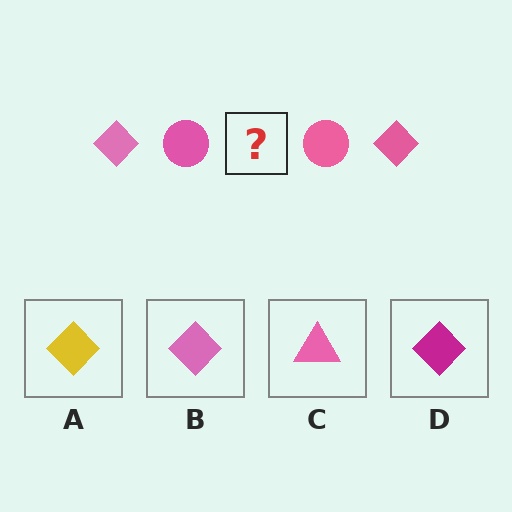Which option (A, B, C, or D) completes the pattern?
B.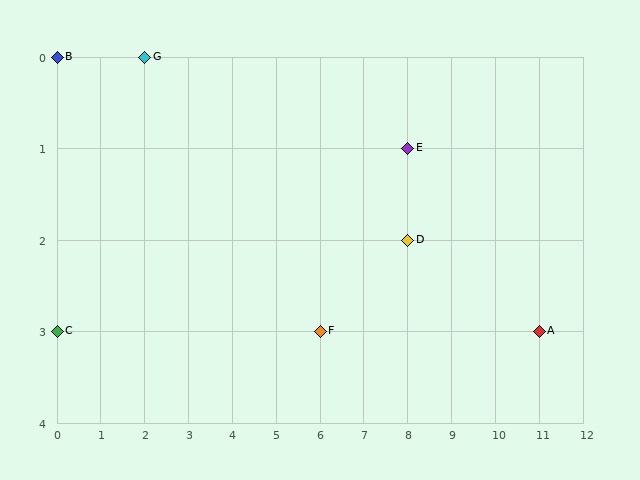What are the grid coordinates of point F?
Point F is at grid coordinates (6, 3).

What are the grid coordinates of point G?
Point G is at grid coordinates (2, 0).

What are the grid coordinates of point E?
Point E is at grid coordinates (8, 1).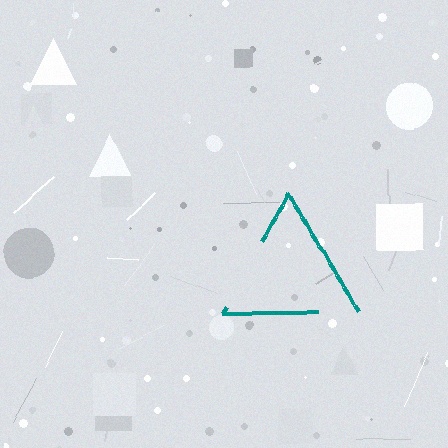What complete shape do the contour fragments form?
The contour fragments form a triangle.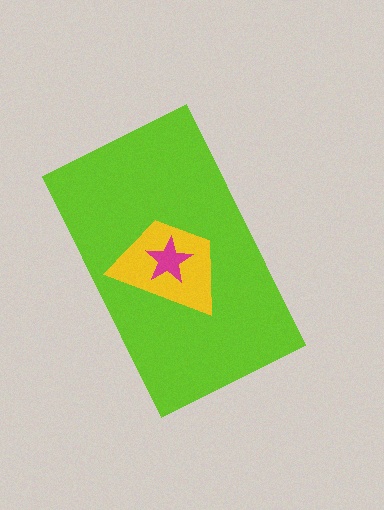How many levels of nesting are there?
3.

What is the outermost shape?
The lime rectangle.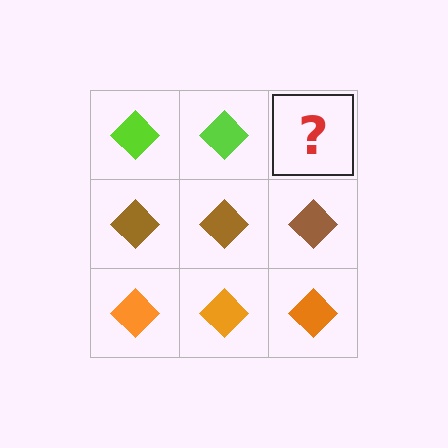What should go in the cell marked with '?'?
The missing cell should contain a lime diamond.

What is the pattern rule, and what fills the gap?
The rule is that each row has a consistent color. The gap should be filled with a lime diamond.